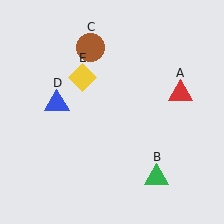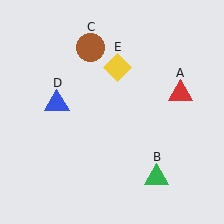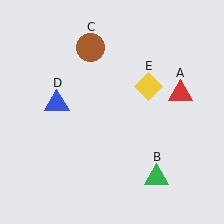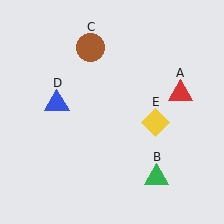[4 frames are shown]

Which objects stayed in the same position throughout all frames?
Red triangle (object A) and green triangle (object B) and brown circle (object C) and blue triangle (object D) remained stationary.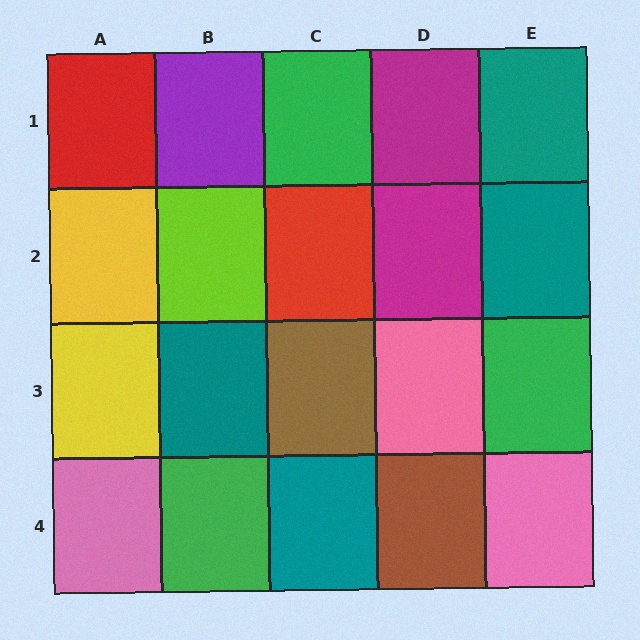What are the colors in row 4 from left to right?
Pink, green, teal, brown, pink.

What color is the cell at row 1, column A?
Red.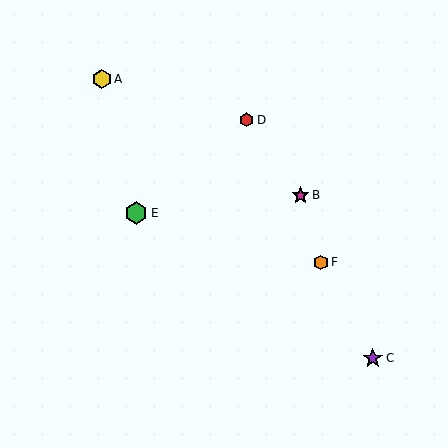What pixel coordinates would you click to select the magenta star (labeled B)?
Click at (301, 195) to select the magenta star B.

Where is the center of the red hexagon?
The center of the red hexagon is at (246, 120).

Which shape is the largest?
The green hexagon (labeled E) is the largest.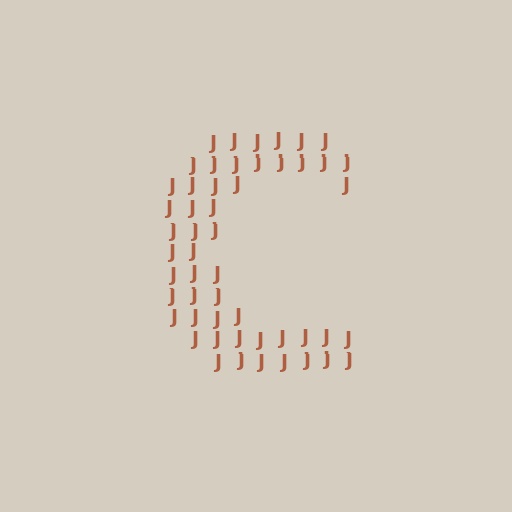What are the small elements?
The small elements are letter J's.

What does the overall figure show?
The overall figure shows the letter C.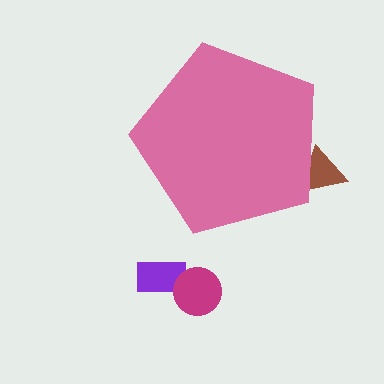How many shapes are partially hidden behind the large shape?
1 shape is partially hidden.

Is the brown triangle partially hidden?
Yes, the brown triangle is partially hidden behind the pink pentagon.